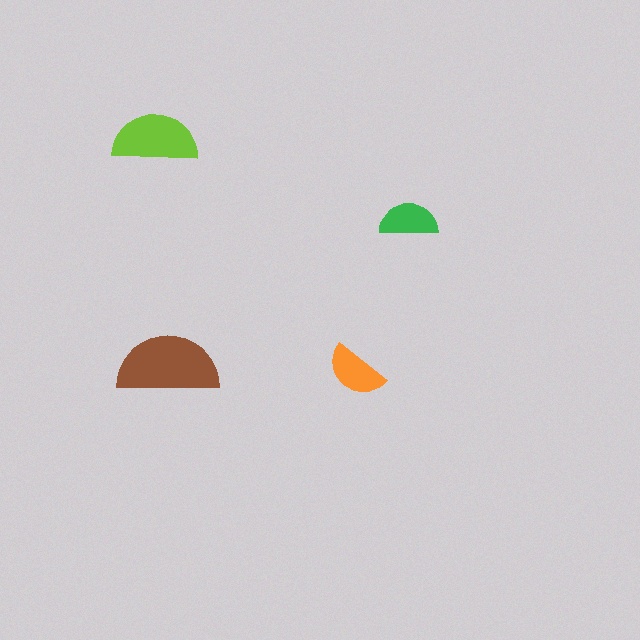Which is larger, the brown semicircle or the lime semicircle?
The brown one.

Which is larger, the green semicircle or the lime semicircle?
The lime one.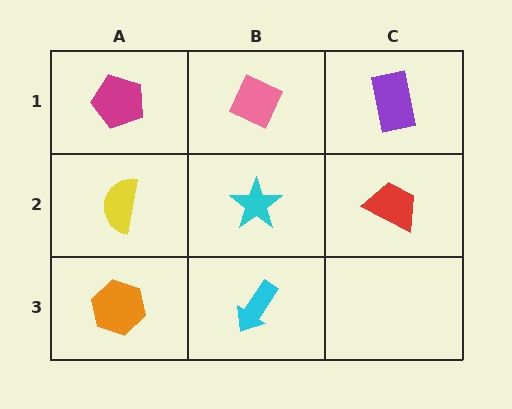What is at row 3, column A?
An orange hexagon.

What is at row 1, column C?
A purple rectangle.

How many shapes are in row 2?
3 shapes.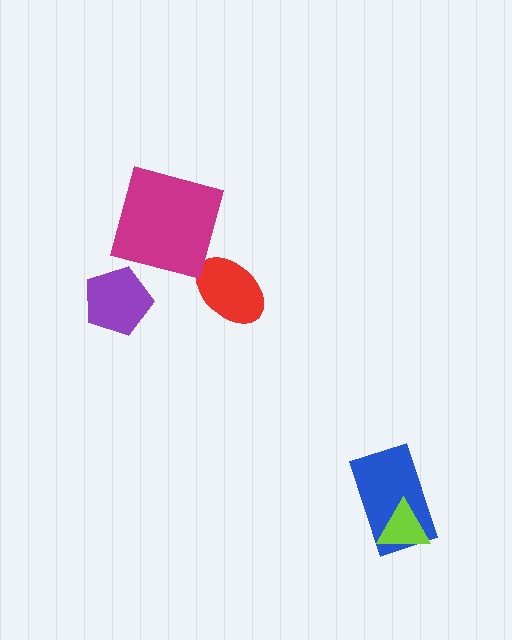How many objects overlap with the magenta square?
0 objects overlap with the magenta square.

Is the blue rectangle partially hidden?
Yes, it is partially covered by another shape.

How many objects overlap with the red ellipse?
0 objects overlap with the red ellipse.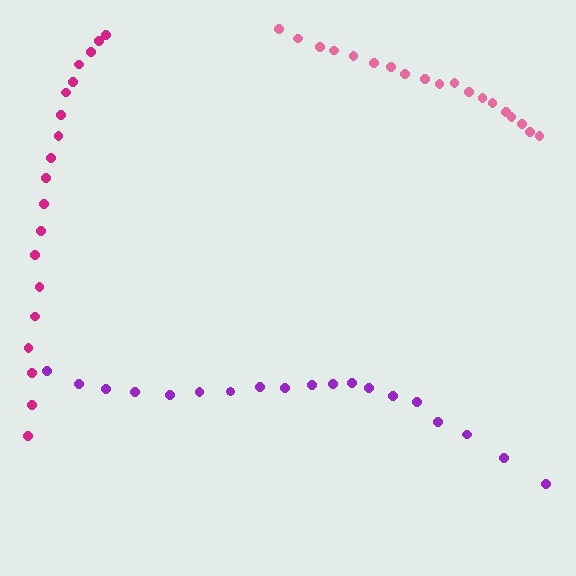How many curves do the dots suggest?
There are 3 distinct paths.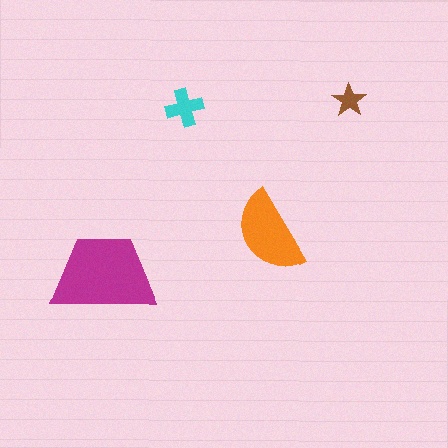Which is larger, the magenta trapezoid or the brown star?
The magenta trapezoid.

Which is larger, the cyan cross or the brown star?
The cyan cross.